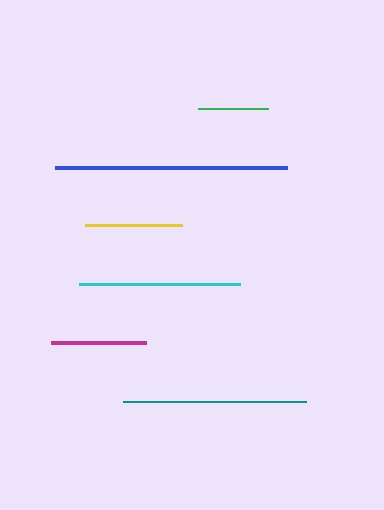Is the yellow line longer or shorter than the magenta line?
The yellow line is longer than the magenta line.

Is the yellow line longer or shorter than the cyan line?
The cyan line is longer than the yellow line.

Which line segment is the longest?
The blue line is the longest at approximately 233 pixels.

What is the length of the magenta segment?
The magenta segment is approximately 95 pixels long.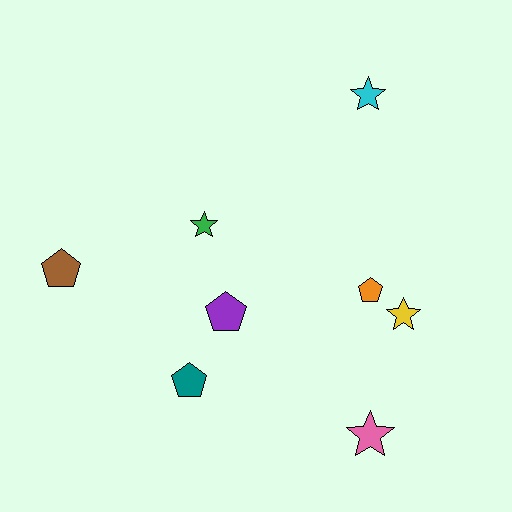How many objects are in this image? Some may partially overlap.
There are 8 objects.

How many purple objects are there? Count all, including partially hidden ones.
There is 1 purple object.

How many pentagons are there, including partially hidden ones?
There are 4 pentagons.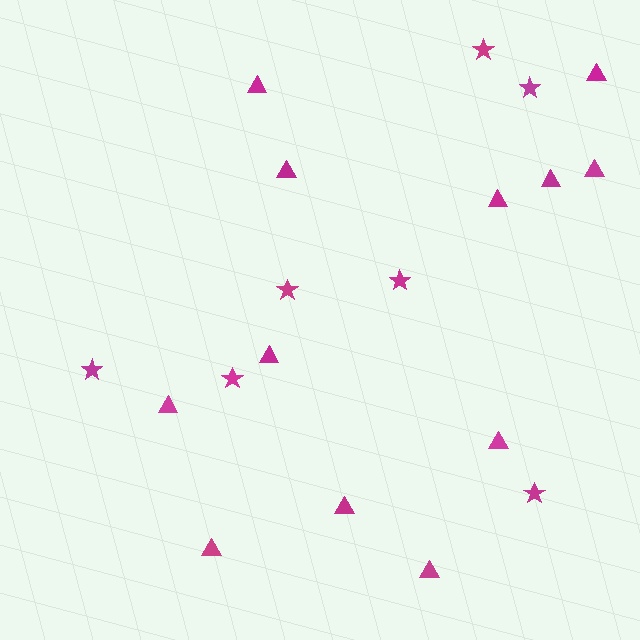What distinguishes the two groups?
There are 2 groups: one group of stars (7) and one group of triangles (12).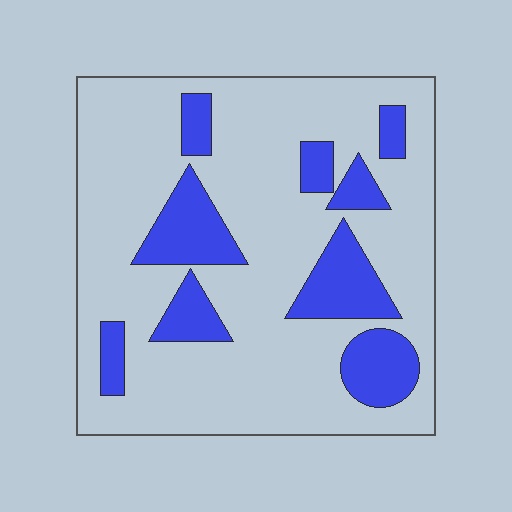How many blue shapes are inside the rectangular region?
9.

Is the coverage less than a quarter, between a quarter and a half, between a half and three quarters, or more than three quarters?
Less than a quarter.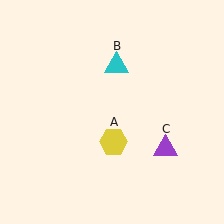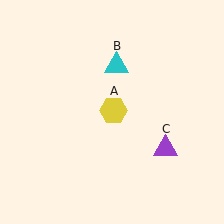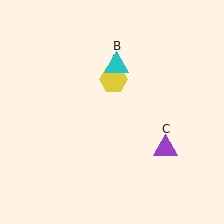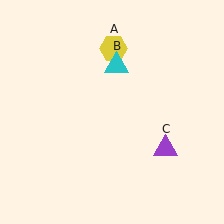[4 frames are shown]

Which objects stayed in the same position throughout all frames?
Cyan triangle (object B) and purple triangle (object C) remained stationary.